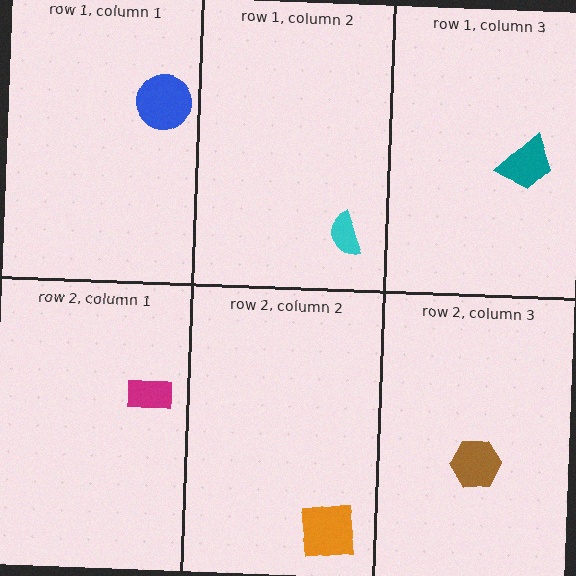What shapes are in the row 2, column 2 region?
The orange square.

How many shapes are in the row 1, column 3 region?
1.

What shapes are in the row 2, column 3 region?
The brown hexagon.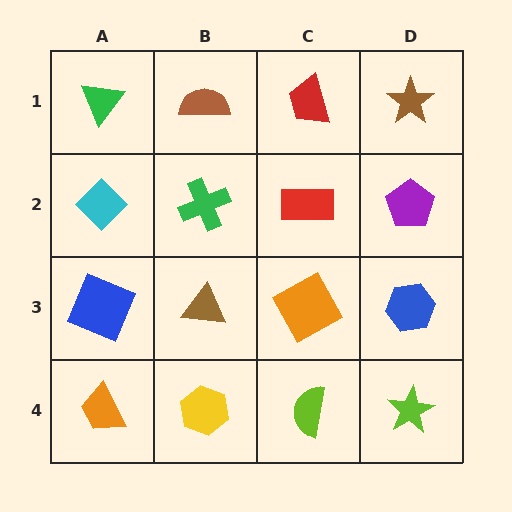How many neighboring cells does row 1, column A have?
2.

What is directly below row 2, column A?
A blue square.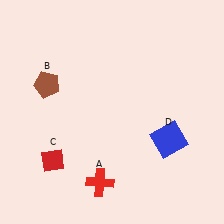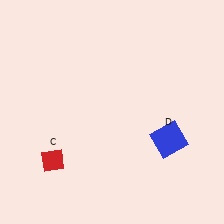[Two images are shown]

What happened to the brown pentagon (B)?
The brown pentagon (B) was removed in Image 2. It was in the top-left area of Image 1.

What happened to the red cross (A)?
The red cross (A) was removed in Image 2. It was in the bottom-left area of Image 1.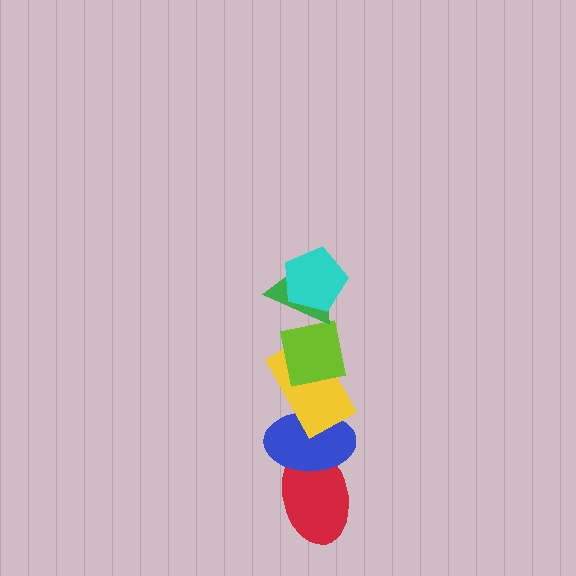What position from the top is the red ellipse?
The red ellipse is 6th from the top.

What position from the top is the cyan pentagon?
The cyan pentagon is 1st from the top.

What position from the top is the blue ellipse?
The blue ellipse is 5th from the top.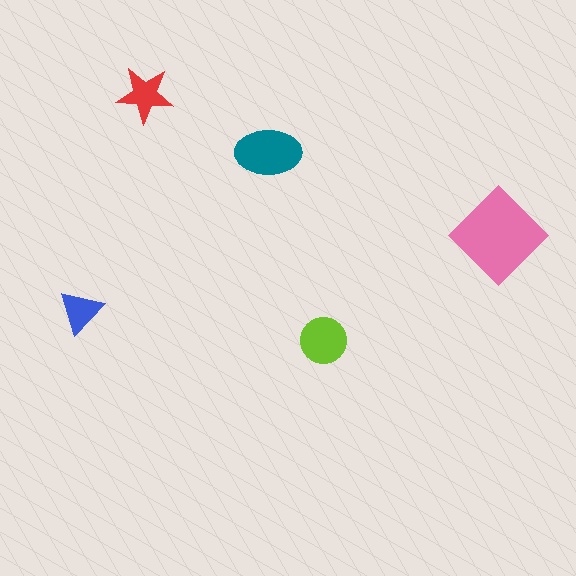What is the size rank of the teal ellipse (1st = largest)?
2nd.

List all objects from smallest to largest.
The blue triangle, the red star, the lime circle, the teal ellipse, the pink diamond.